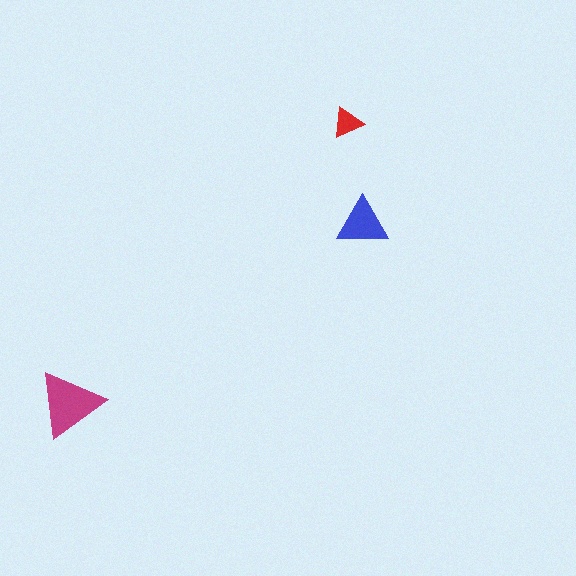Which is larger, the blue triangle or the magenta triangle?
The magenta one.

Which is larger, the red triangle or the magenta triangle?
The magenta one.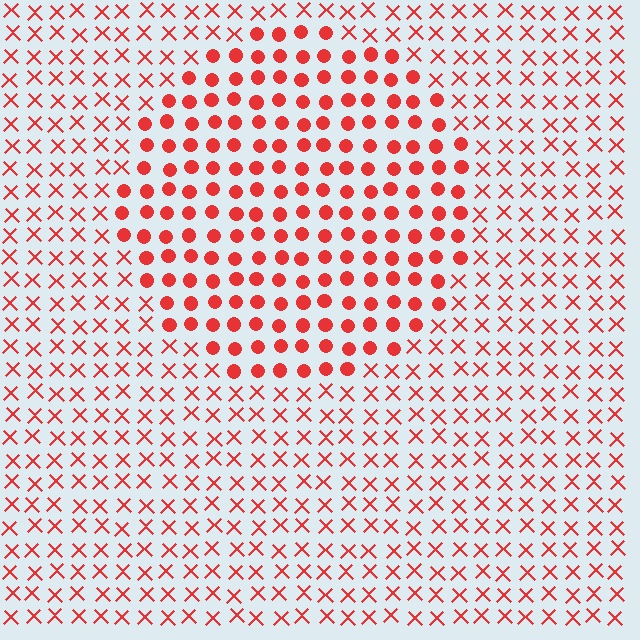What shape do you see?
I see a circle.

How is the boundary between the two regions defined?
The boundary is defined by a change in element shape: circles inside vs. X marks outside. All elements share the same color and spacing.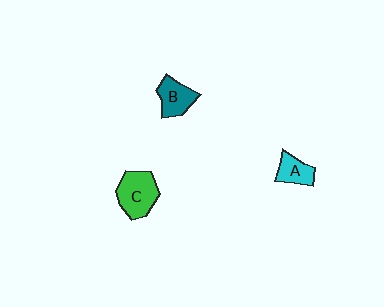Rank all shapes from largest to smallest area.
From largest to smallest: C (green), B (teal), A (cyan).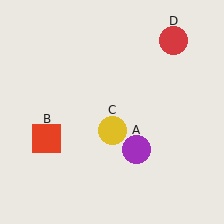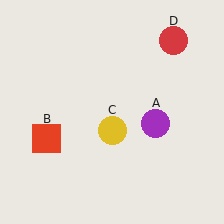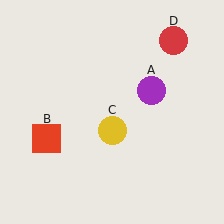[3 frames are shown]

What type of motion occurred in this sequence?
The purple circle (object A) rotated counterclockwise around the center of the scene.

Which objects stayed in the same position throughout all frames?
Red square (object B) and yellow circle (object C) and red circle (object D) remained stationary.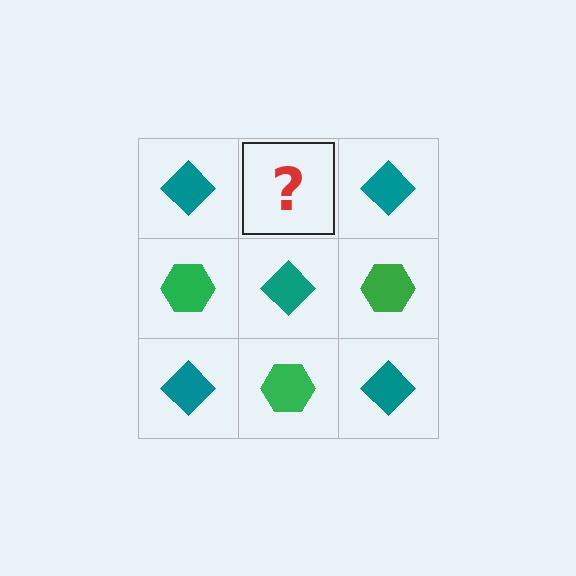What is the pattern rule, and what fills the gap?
The rule is that it alternates teal diamond and green hexagon in a checkerboard pattern. The gap should be filled with a green hexagon.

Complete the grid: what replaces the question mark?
The question mark should be replaced with a green hexagon.